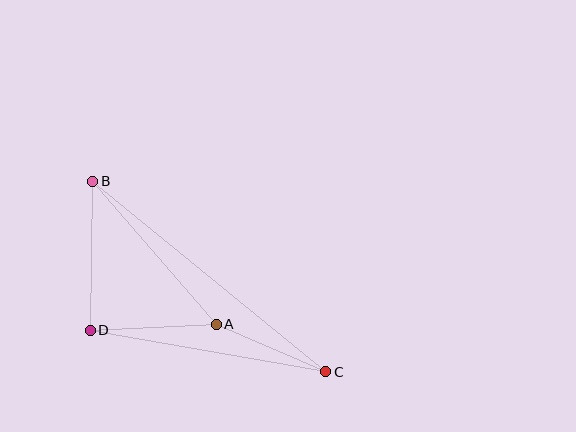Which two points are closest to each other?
Points A and C are closest to each other.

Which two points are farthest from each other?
Points B and C are farthest from each other.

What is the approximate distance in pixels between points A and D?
The distance between A and D is approximately 126 pixels.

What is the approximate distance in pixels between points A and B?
The distance between A and B is approximately 189 pixels.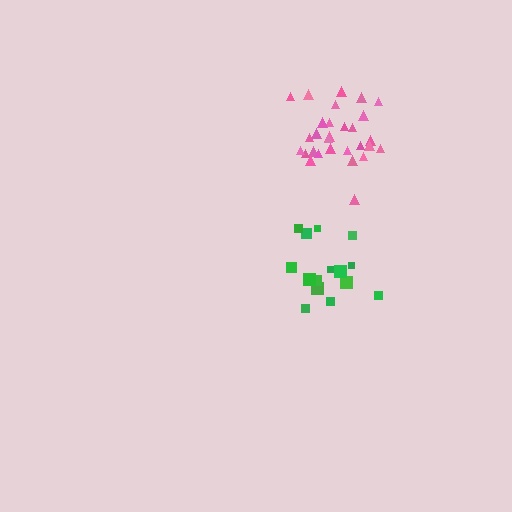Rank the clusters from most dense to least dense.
pink, green.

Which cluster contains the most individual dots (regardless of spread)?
Pink (29).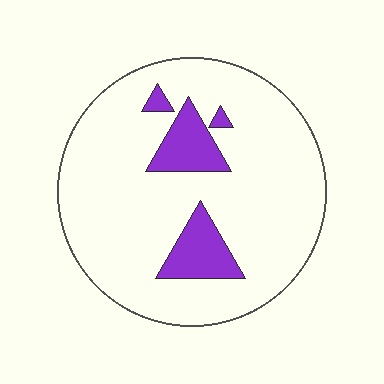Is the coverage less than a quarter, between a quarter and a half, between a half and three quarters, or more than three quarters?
Less than a quarter.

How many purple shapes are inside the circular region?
4.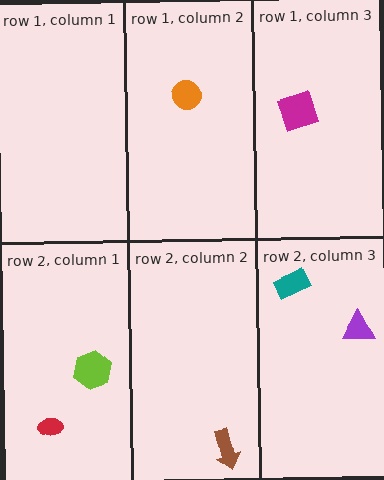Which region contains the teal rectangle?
The row 2, column 3 region.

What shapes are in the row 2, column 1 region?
The red ellipse, the lime hexagon.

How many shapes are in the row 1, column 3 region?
1.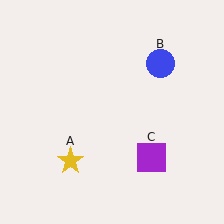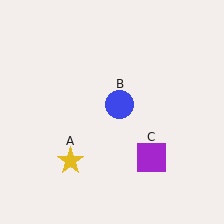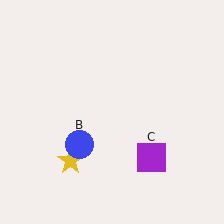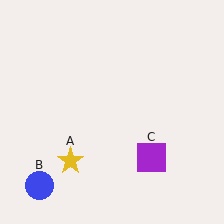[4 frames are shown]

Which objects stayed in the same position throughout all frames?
Yellow star (object A) and purple square (object C) remained stationary.